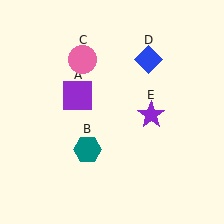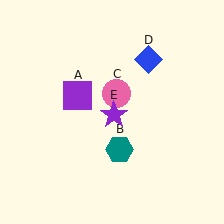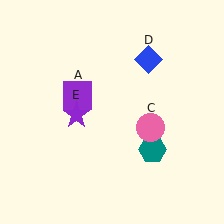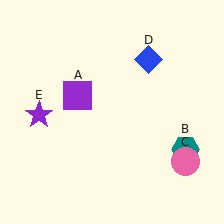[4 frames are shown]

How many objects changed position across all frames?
3 objects changed position: teal hexagon (object B), pink circle (object C), purple star (object E).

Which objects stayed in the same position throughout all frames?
Purple square (object A) and blue diamond (object D) remained stationary.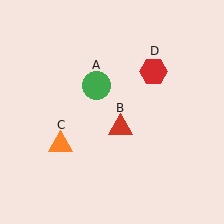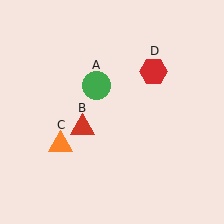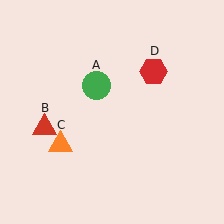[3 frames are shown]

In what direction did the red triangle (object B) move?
The red triangle (object B) moved left.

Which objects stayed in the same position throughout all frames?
Green circle (object A) and orange triangle (object C) and red hexagon (object D) remained stationary.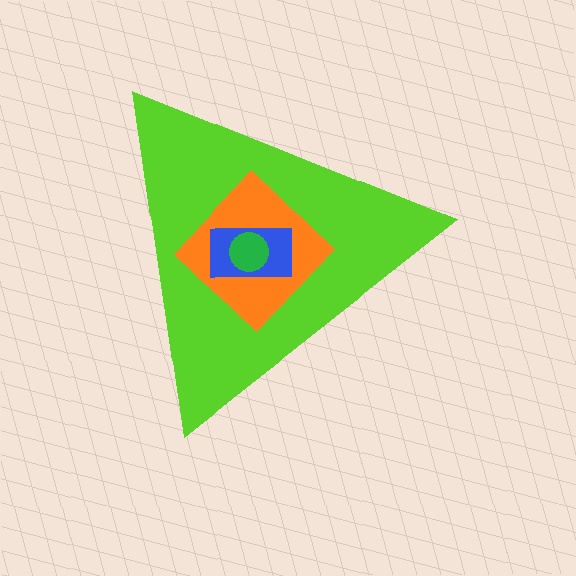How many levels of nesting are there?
4.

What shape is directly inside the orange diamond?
The blue rectangle.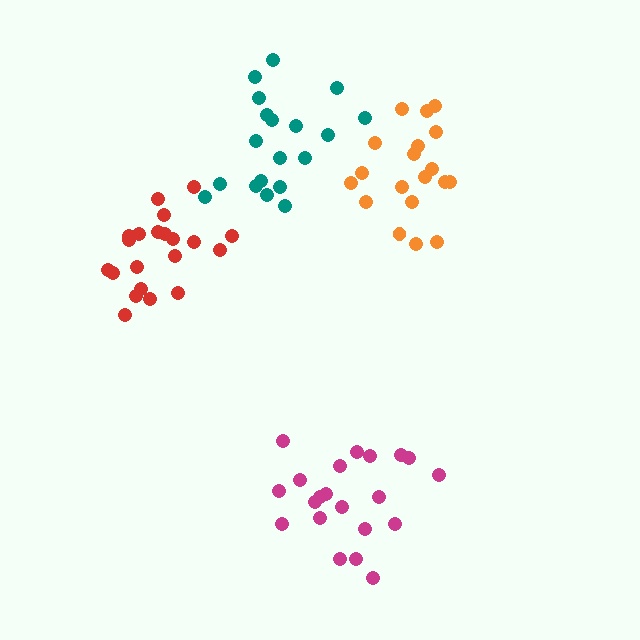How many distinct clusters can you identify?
There are 4 distinct clusters.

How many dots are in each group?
Group 1: 21 dots, Group 2: 19 dots, Group 3: 19 dots, Group 4: 21 dots (80 total).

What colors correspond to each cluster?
The clusters are colored: magenta, orange, teal, red.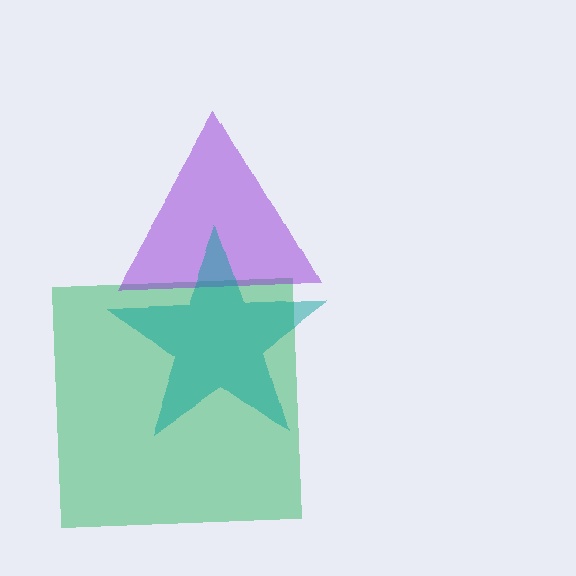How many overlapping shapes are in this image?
There are 3 overlapping shapes in the image.